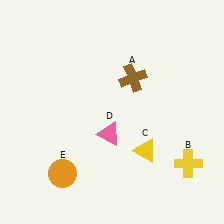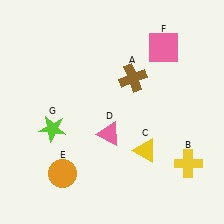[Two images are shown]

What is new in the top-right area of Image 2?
A pink square (F) was added in the top-right area of Image 2.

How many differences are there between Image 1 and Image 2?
There are 2 differences between the two images.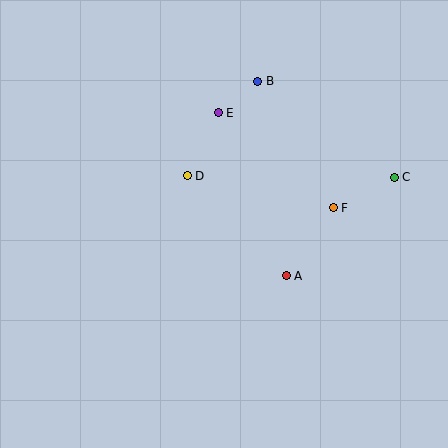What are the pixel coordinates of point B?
Point B is at (258, 81).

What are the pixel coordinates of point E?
Point E is at (218, 113).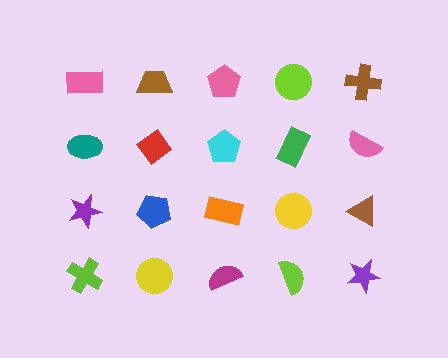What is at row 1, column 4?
A lime circle.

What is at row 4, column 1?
A lime cross.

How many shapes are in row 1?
5 shapes.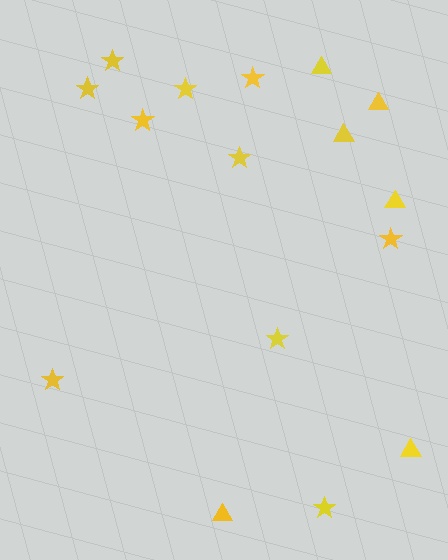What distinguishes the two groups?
There are 2 groups: one group of stars (10) and one group of triangles (6).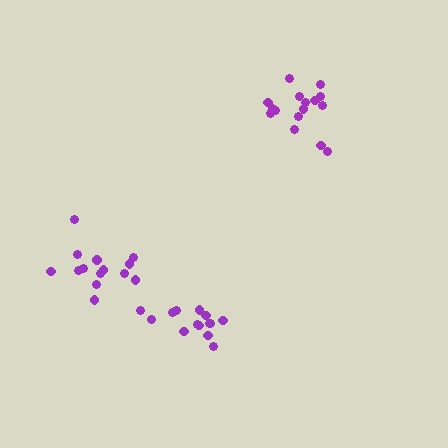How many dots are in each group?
Group 1: 16 dots, Group 2: 13 dots, Group 3: 15 dots (44 total).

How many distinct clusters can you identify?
There are 3 distinct clusters.